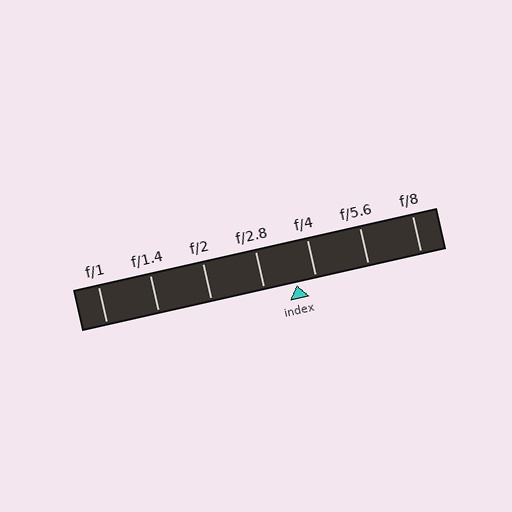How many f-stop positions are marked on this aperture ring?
There are 7 f-stop positions marked.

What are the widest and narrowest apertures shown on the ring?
The widest aperture shown is f/1 and the narrowest is f/8.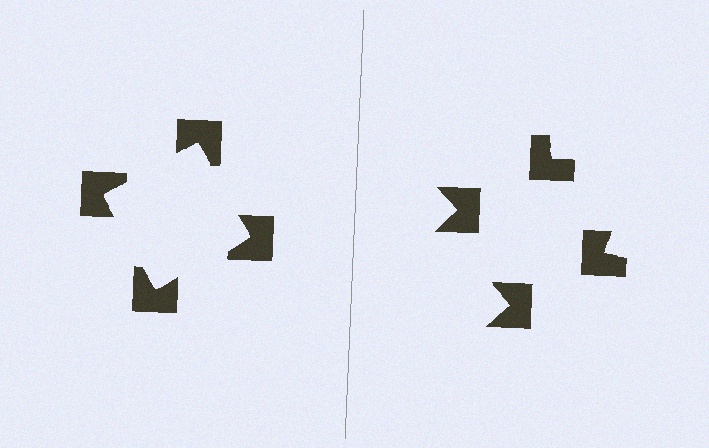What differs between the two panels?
The notched squares are positioned identically on both sides; only the wedge orientations differ. On the left they align to a square; on the right they are misaligned.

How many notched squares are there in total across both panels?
8 — 4 on each side.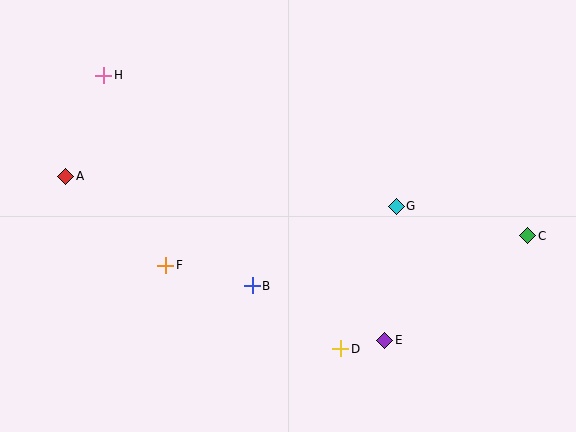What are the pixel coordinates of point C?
Point C is at (528, 236).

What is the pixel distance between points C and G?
The distance between C and G is 135 pixels.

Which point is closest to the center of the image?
Point B at (252, 286) is closest to the center.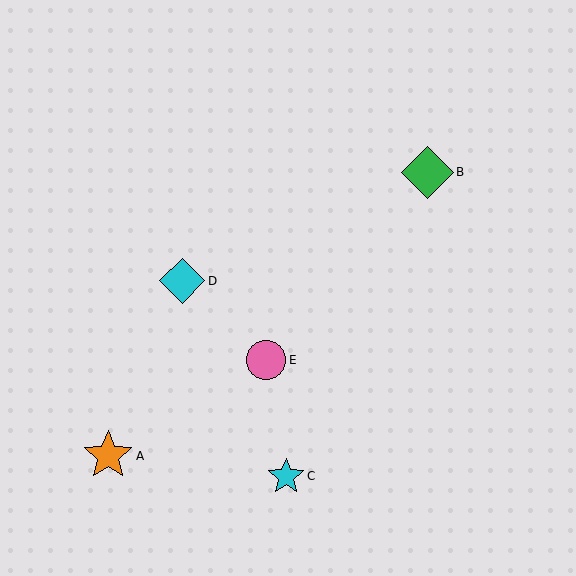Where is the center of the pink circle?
The center of the pink circle is at (266, 360).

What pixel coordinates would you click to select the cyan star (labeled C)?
Click at (286, 477) to select the cyan star C.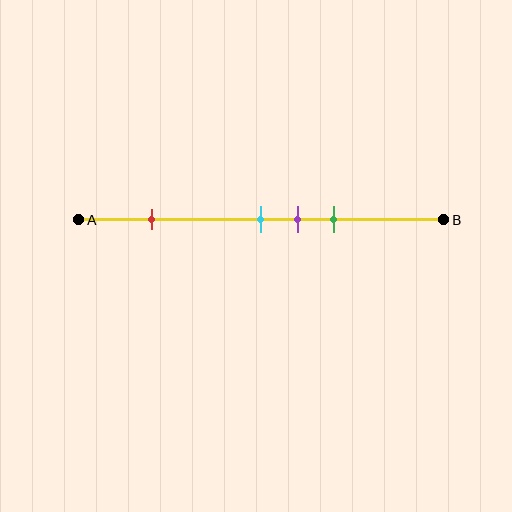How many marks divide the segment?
There are 4 marks dividing the segment.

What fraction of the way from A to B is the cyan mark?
The cyan mark is approximately 50% (0.5) of the way from A to B.